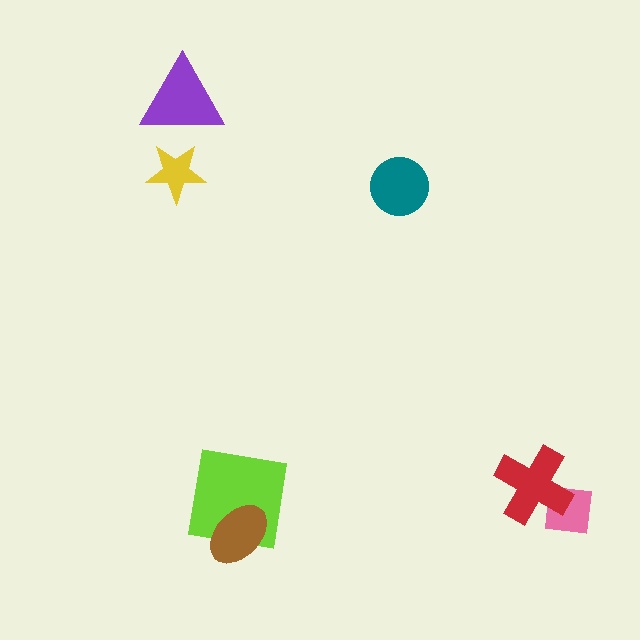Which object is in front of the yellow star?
The purple triangle is in front of the yellow star.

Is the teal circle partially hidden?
No, no other shape covers it.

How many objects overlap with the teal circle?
0 objects overlap with the teal circle.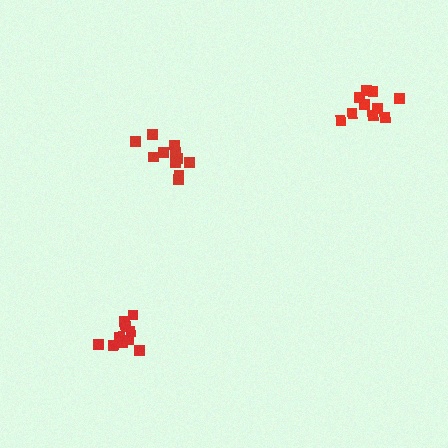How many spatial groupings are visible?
There are 3 spatial groupings.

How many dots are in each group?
Group 1: 11 dots, Group 2: 11 dots, Group 3: 10 dots (32 total).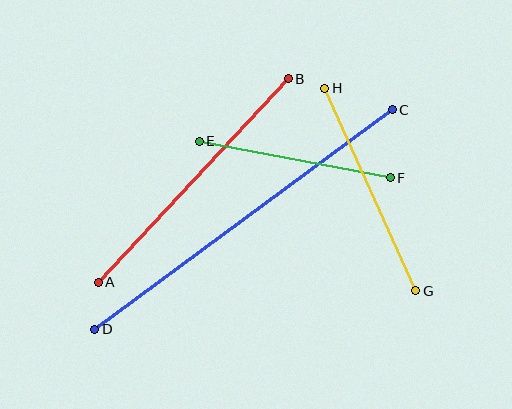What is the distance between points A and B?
The distance is approximately 278 pixels.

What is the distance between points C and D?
The distance is approximately 370 pixels.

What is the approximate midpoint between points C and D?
The midpoint is at approximately (244, 219) pixels.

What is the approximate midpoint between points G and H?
The midpoint is at approximately (370, 190) pixels.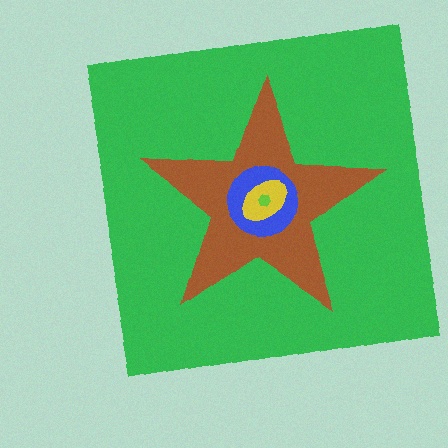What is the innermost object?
The lime hexagon.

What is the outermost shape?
The green square.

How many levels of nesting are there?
5.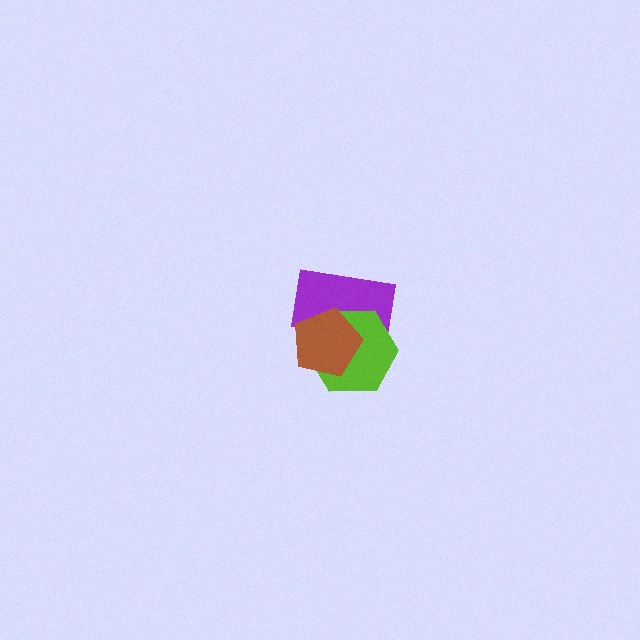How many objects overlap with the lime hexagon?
2 objects overlap with the lime hexagon.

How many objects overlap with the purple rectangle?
2 objects overlap with the purple rectangle.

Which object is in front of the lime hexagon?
The brown pentagon is in front of the lime hexagon.